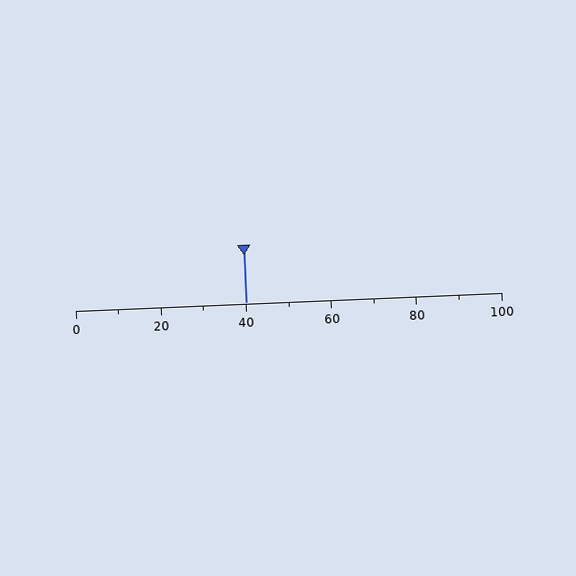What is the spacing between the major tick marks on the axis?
The major ticks are spaced 20 apart.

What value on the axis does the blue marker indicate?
The marker indicates approximately 40.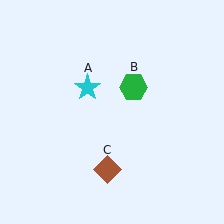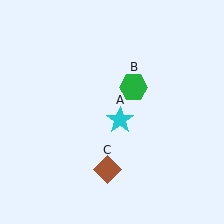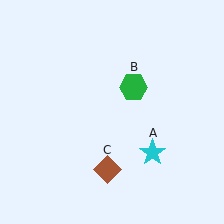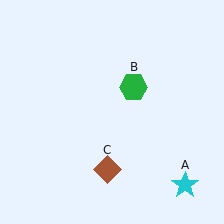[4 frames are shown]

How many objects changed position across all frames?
1 object changed position: cyan star (object A).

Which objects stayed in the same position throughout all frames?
Green hexagon (object B) and brown diamond (object C) remained stationary.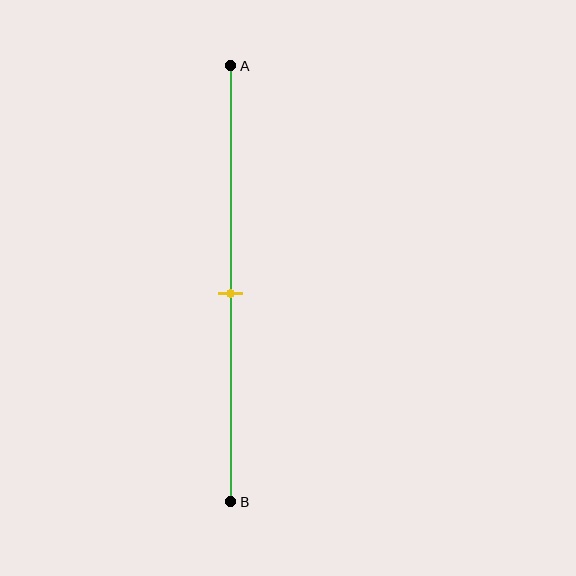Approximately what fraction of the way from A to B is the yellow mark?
The yellow mark is approximately 50% of the way from A to B.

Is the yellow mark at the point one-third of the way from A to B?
No, the mark is at about 50% from A, not at the 33% one-third point.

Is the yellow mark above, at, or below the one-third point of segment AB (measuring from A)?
The yellow mark is below the one-third point of segment AB.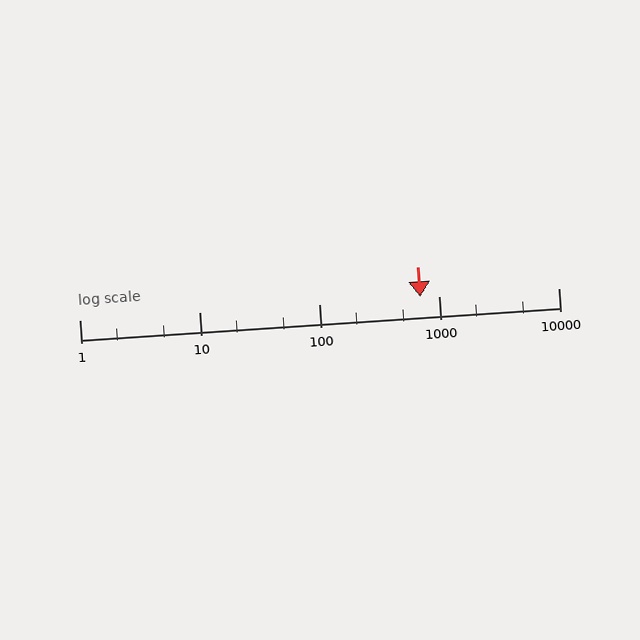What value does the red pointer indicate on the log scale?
The pointer indicates approximately 700.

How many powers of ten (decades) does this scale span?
The scale spans 4 decades, from 1 to 10000.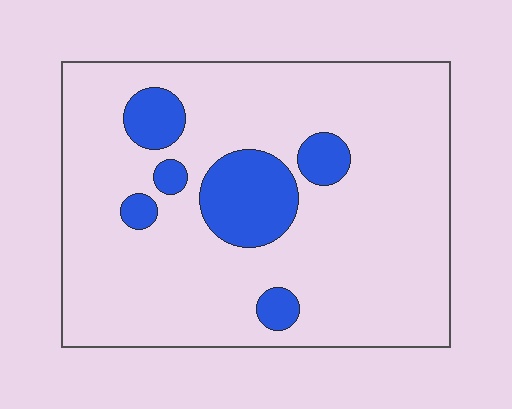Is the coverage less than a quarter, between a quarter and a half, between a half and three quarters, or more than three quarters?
Less than a quarter.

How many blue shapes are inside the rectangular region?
6.